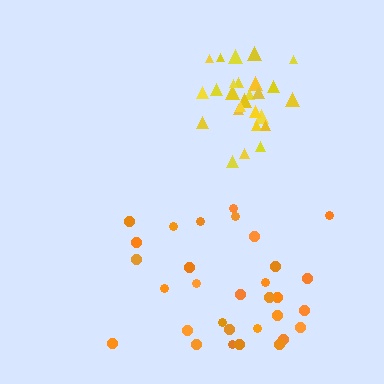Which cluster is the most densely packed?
Yellow.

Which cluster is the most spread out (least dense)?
Orange.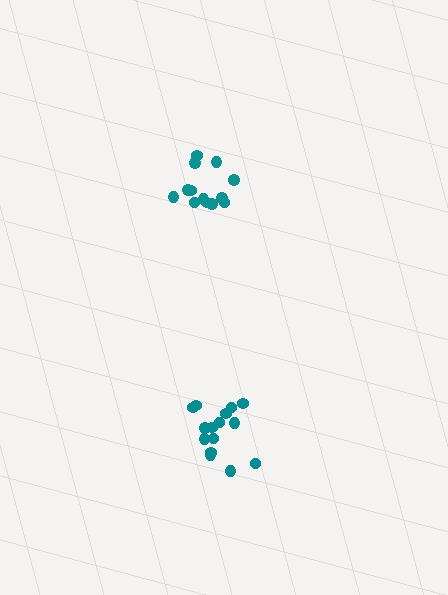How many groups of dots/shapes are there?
There are 2 groups.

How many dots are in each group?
Group 1: 13 dots, Group 2: 15 dots (28 total).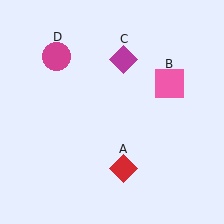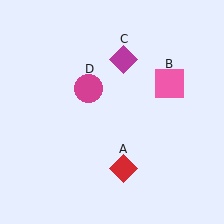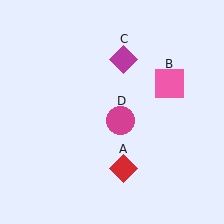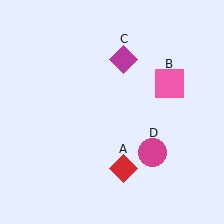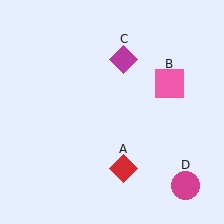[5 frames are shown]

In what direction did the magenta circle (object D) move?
The magenta circle (object D) moved down and to the right.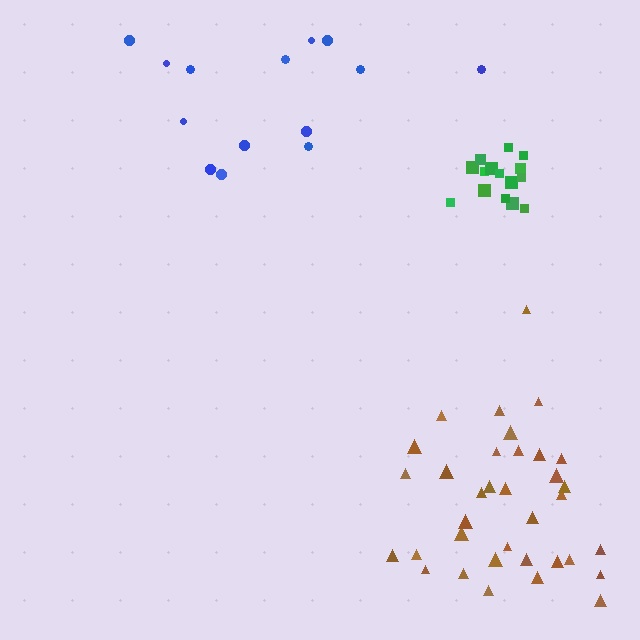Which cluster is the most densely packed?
Green.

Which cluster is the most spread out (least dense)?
Blue.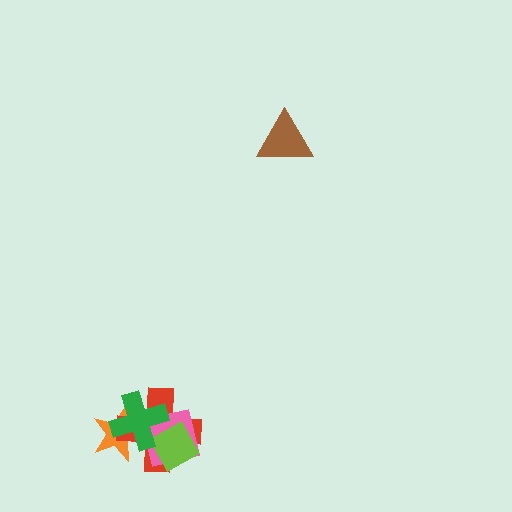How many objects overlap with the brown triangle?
0 objects overlap with the brown triangle.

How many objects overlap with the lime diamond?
3 objects overlap with the lime diamond.